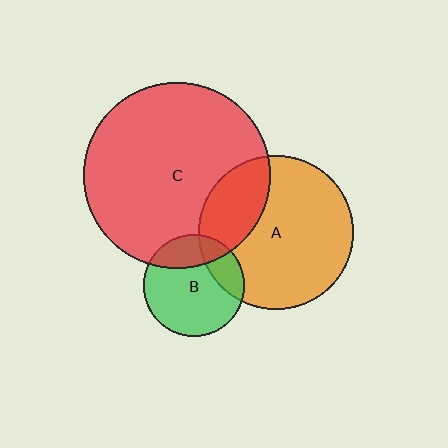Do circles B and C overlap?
Yes.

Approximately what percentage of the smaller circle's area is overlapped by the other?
Approximately 25%.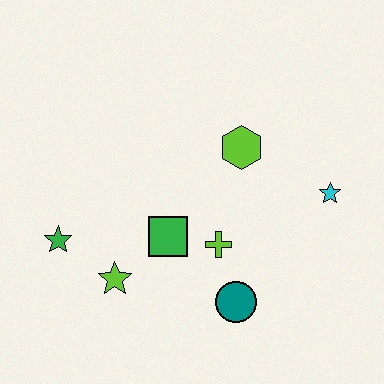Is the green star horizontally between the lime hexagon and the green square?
No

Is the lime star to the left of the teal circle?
Yes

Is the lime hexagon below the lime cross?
No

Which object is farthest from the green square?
The cyan star is farthest from the green square.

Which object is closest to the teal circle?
The lime cross is closest to the teal circle.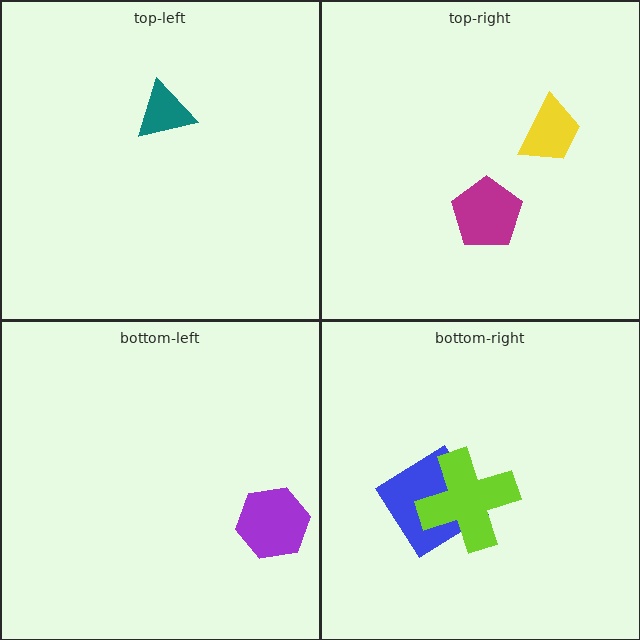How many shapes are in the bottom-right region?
2.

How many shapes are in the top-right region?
2.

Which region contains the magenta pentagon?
The top-right region.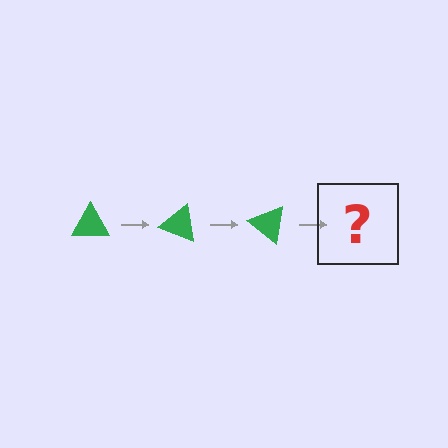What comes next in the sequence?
The next element should be a green triangle rotated 60 degrees.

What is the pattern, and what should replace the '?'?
The pattern is that the triangle rotates 20 degrees each step. The '?' should be a green triangle rotated 60 degrees.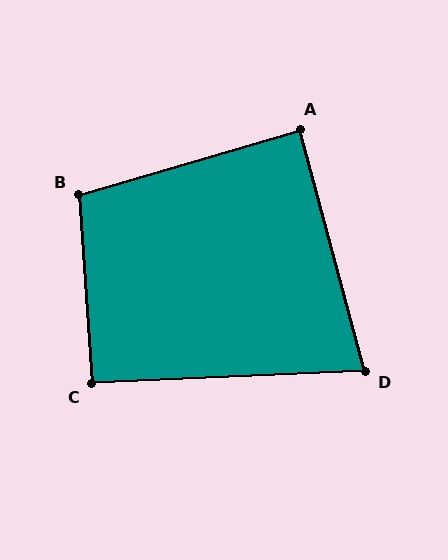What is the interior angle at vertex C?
Approximately 91 degrees (approximately right).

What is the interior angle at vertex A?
Approximately 89 degrees (approximately right).